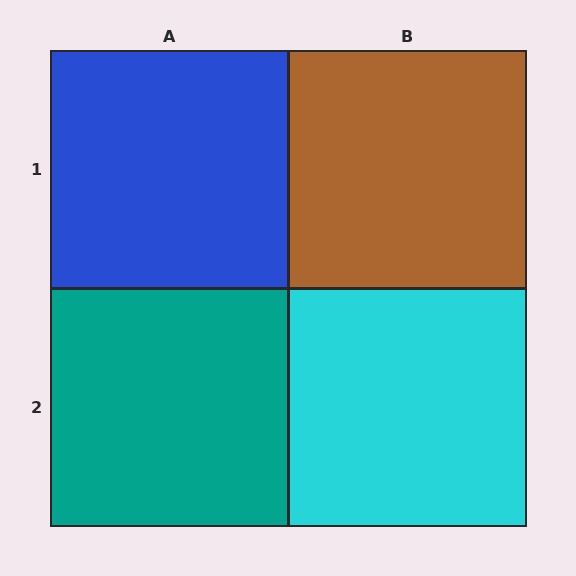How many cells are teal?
1 cell is teal.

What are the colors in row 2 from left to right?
Teal, cyan.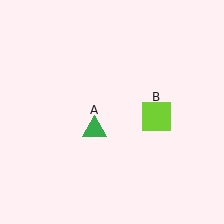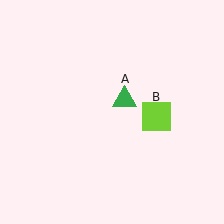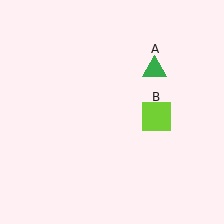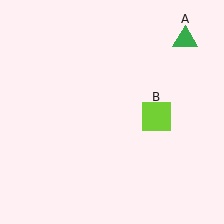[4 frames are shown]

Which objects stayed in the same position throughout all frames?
Lime square (object B) remained stationary.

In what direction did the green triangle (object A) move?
The green triangle (object A) moved up and to the right.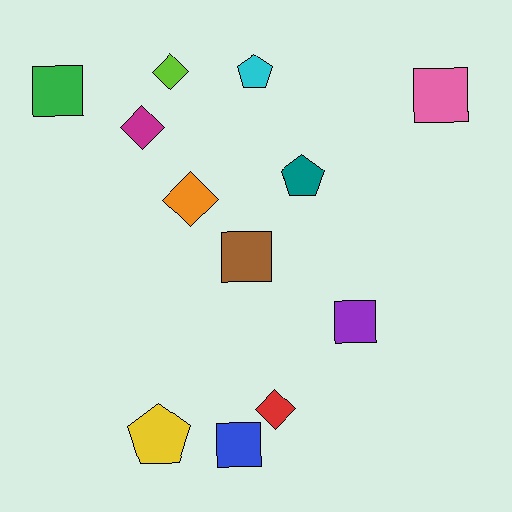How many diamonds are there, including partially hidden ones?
There are 4 diamonds.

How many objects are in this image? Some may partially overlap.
There are 12 objects.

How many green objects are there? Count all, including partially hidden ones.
There is 1 green object.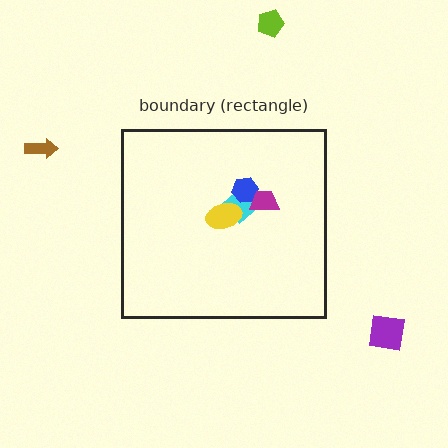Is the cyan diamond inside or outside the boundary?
Inside.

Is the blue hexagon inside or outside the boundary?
Inside.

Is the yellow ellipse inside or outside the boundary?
Inside.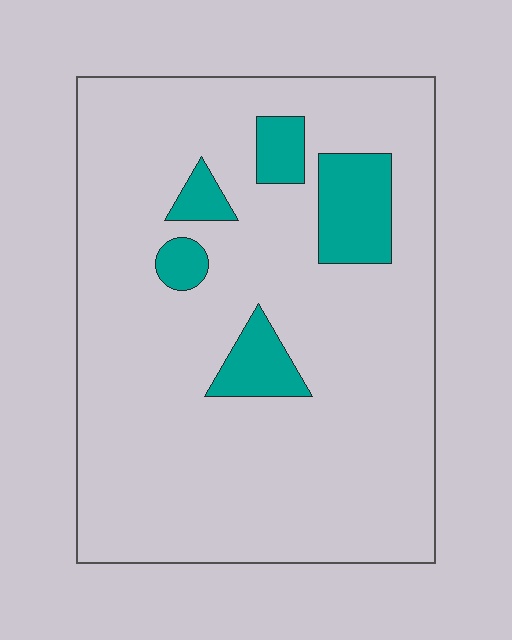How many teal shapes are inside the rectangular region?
5.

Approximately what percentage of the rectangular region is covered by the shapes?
Approximately 10%.